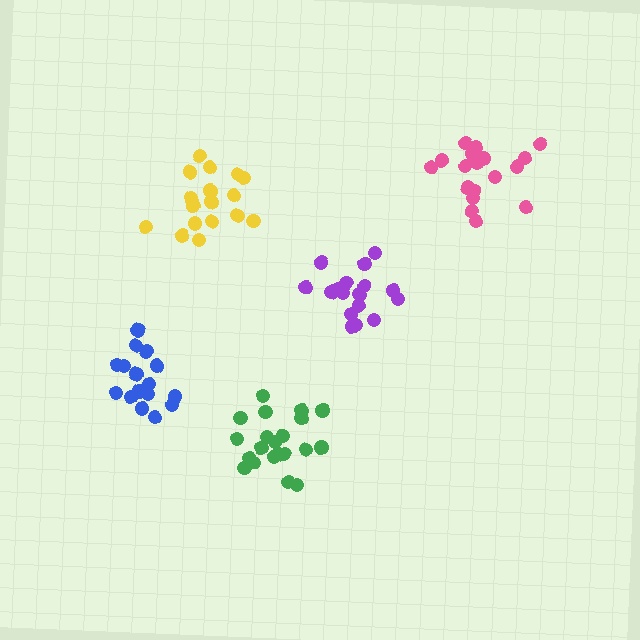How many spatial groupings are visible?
There are 5 spatial groupings.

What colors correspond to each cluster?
The clusters are colored: purple, green, yellow, blue, pink.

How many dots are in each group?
Group 1: 19 dots, Group 2: 21 dots, Group 3: 18 dots, Group 4: 16 dots, Group 5: 18 dots (92 total).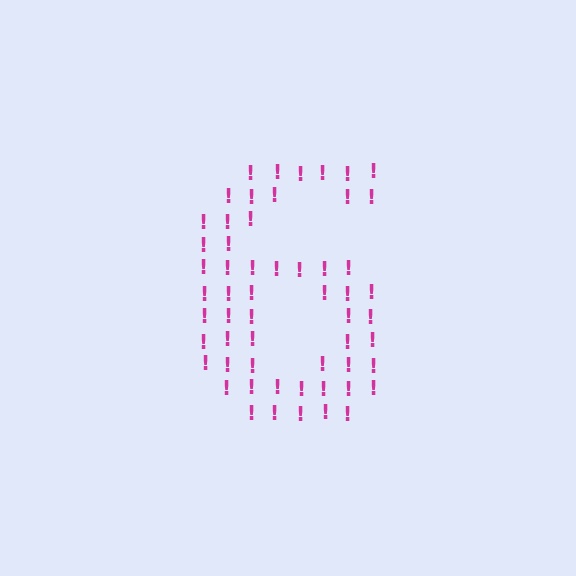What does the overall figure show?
The overall figure shows the digit 6.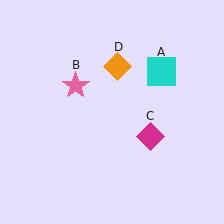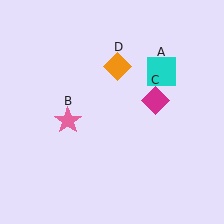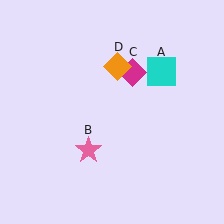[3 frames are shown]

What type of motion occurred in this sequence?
The pink star (object B), magenta diamond (object C) rotated counterclockwise around the center of the scene.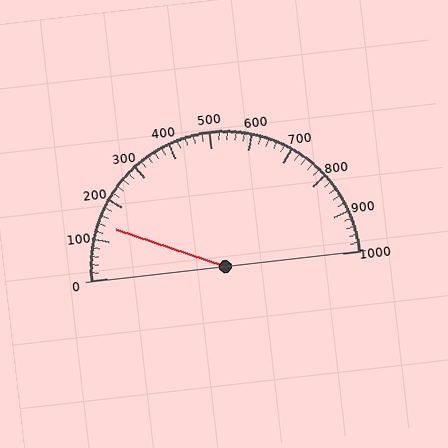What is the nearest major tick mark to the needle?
The nearest major tick mark is 100.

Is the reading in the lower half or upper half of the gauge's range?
The reading is in the lower half of the range (0 to 1000).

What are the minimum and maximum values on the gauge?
The gauge ranges from 0 to 1000.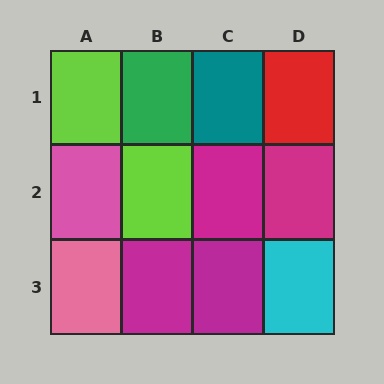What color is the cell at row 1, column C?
Teal.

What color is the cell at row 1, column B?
Green.